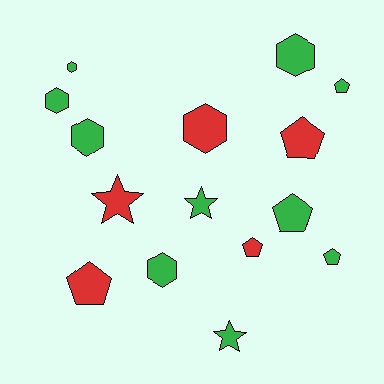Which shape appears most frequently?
Pentagon, with 6 objects.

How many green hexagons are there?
There are 5 green hexagons.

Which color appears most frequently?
Green, with 10 objects.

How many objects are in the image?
There are 15 objects.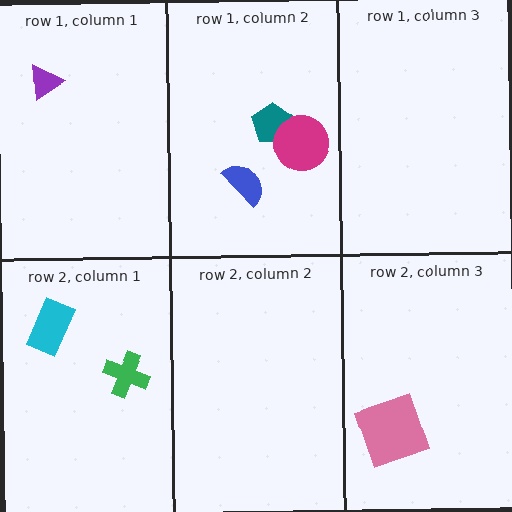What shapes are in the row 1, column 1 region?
The purple triangle.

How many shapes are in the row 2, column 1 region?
2.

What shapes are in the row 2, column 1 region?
The cyan rectangle, the green cross.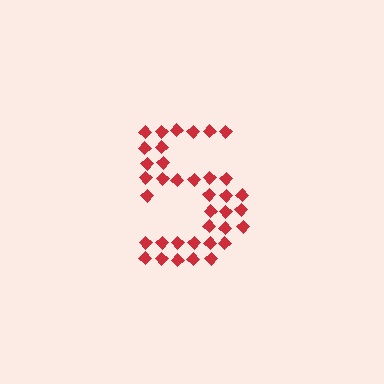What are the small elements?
The small elements are diamonds.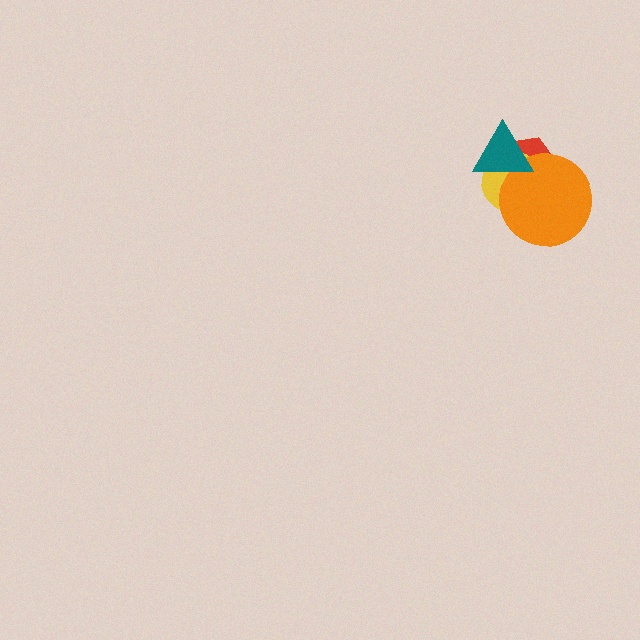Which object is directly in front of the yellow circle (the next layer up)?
The orange circle is directly in front of the yellow circle.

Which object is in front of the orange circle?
The teal triangle is in front of the orange circle.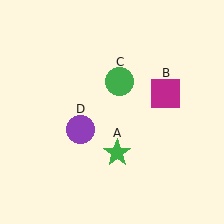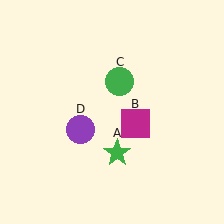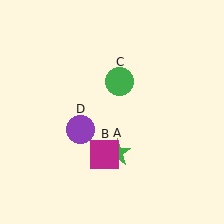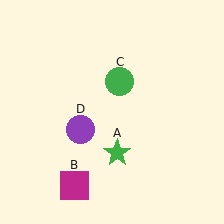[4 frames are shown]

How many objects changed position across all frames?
1 object changed position: magenta square (object B).